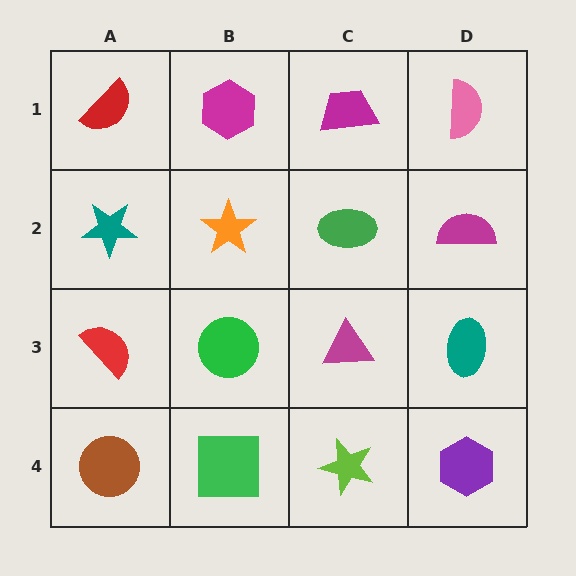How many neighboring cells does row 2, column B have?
4.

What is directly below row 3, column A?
A brown circle.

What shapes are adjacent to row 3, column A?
A teal star (row 2, column A), a brown circle (row 4, column A), a green circle (row 3, column B).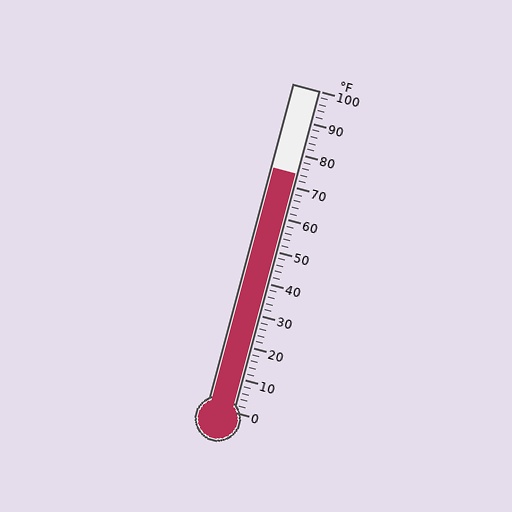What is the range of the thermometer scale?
The thermometer scale ranges from 0°F to 100°F.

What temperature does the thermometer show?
The thermometer shows approximately 74°F.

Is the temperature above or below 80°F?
The temperature is below 80°F.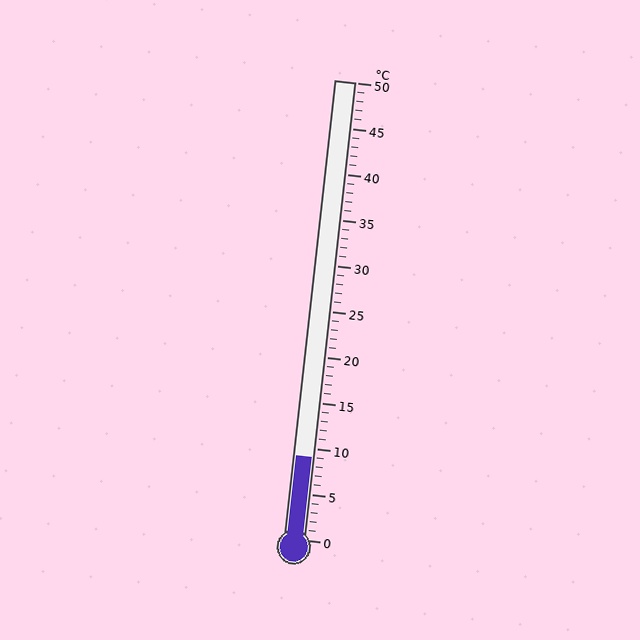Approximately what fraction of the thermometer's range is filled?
The thermometer is filled to approximately 20% of its range.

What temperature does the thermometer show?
The thermometer shows approximately 9°C.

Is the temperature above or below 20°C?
The temperature is below 20°C.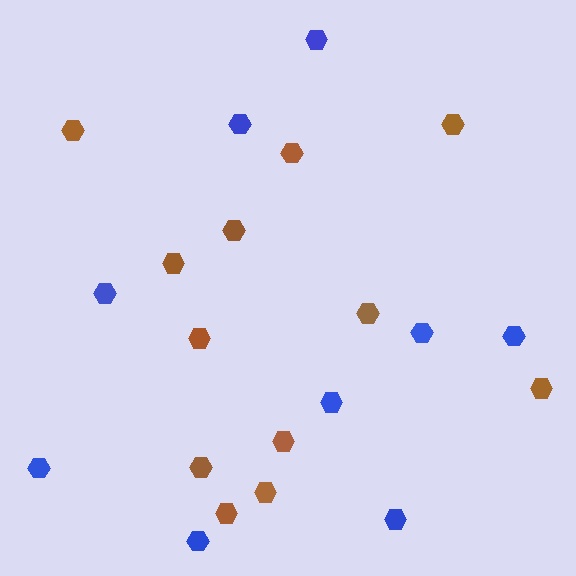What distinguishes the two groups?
There are 2 groups: one group of brown hexagons (12) and one group of blue hexagons (9).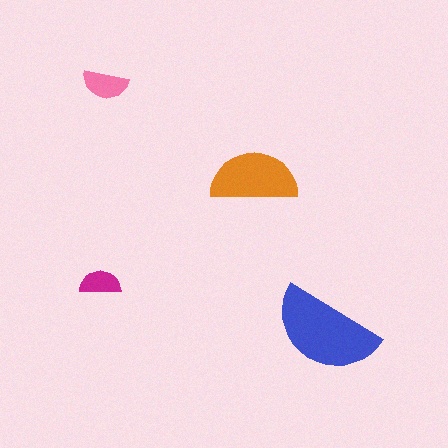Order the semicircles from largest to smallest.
the blue one, the orange one, the pink one, the magenta one.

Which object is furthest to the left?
The magenta semicircle is leftmost.